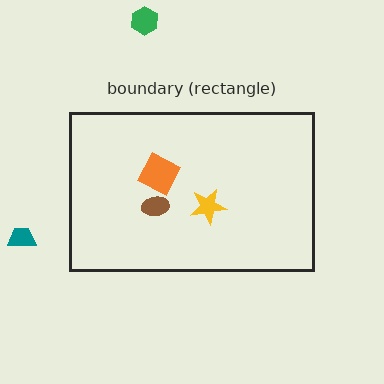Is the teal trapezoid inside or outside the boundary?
Outside.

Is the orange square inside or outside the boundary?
Inside.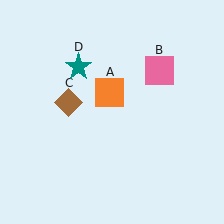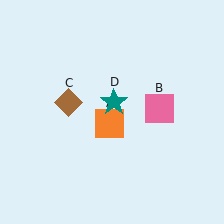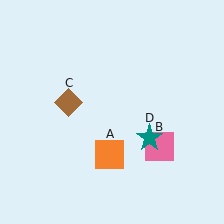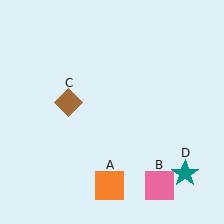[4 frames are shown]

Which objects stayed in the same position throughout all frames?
Brown diamond (object C) remained stationary.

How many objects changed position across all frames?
3 objects changed position: orange square (object A), pink square (object B), teal star (object D).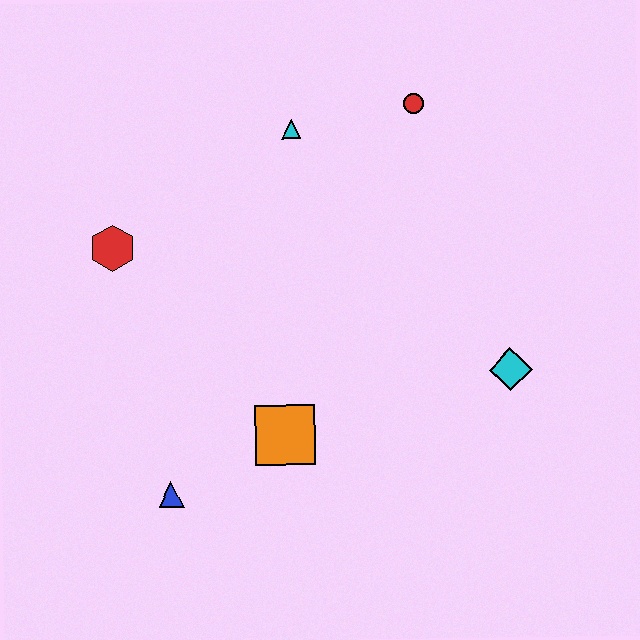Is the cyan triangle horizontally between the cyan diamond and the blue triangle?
Yes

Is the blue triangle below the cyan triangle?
Yes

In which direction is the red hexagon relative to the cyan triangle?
The red hexagon is to the left of the cyan triangle.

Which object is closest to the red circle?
The cyan triangle is closest to the red circle.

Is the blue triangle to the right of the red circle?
No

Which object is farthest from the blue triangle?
The red circle is farthest from the blue triangle.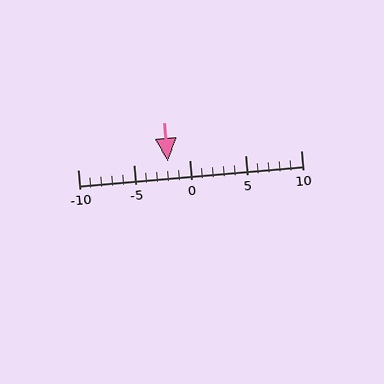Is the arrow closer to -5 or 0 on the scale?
The arrow is closer to 0.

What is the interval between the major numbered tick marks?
The major tick marks are spaced 5 units apart.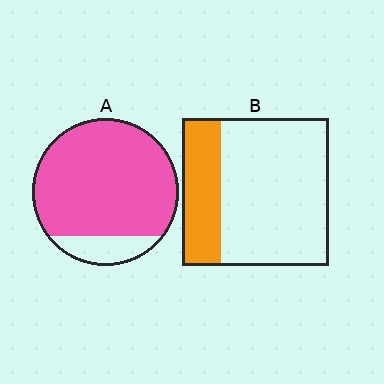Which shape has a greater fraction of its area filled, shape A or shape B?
Shape A.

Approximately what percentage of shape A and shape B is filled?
A is approximately 85% and B is approximately 25%.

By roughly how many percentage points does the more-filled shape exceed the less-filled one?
By roughly 60 percentage points (A over B).